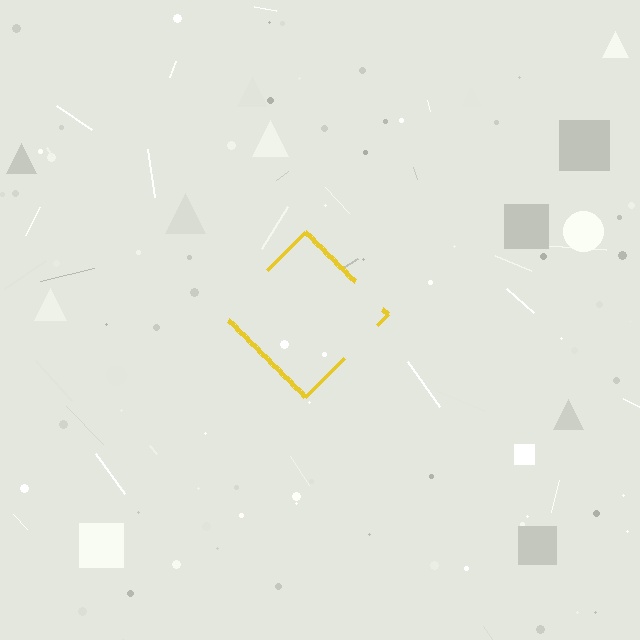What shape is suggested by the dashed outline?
The dashed outline suggests a diamond.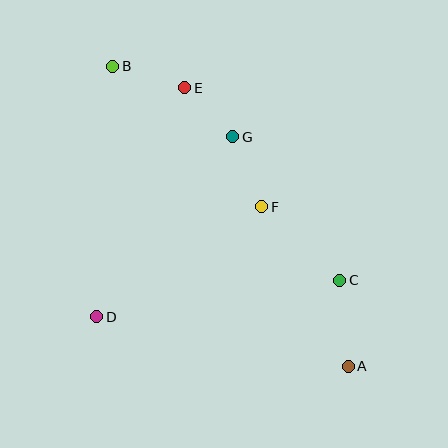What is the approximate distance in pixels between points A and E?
The distance between A and E is approximately 323 pixels.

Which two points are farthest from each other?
Points A and B are farthest from each other.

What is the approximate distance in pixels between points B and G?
The distance between B and G is approximately 139 pixels.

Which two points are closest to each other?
Points E and G are closest to each other.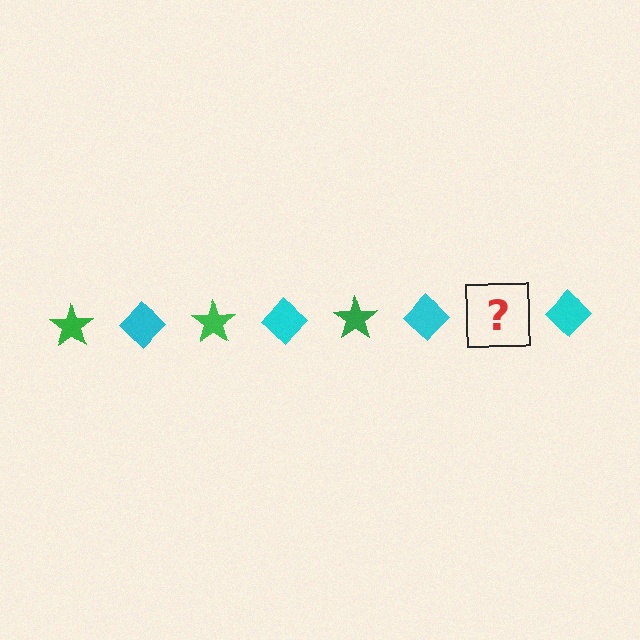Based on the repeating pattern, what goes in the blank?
The blank should be a green star.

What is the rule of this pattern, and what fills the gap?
The rule is that the pattern alternates between green star and cyan diamond. The gap should be filled with a green star.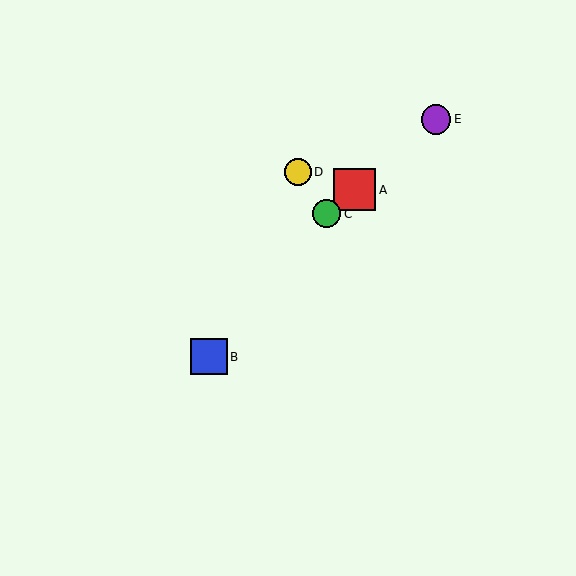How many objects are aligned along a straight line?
3 objects (A, C, E) are aligned along a straight line.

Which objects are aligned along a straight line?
Objects A, C, E are aligned along a straight line.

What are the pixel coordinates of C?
Object C is at (326, 214).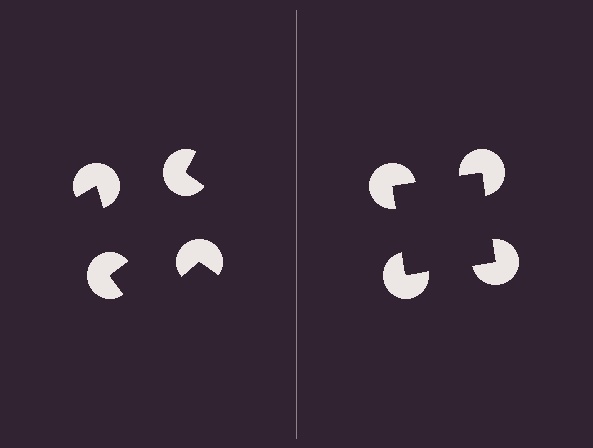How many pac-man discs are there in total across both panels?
8 — 4 on each side.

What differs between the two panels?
The pac-man discs are positioned identically on both sides; only the wedge orientations differ. On the right they align to a square; on the left they are misaligned.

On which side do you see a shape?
An illusory square appears on the right side. On the left side the wedge cuts are rotated, so no coherent shape forms.